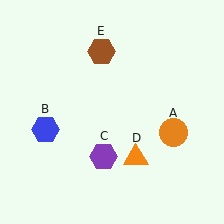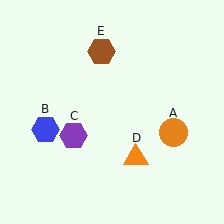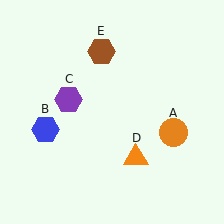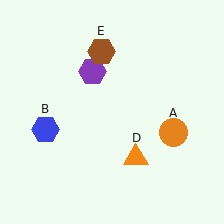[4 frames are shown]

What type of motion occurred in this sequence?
The purple hexagon (object C) rotated clockwise around the center of the scene.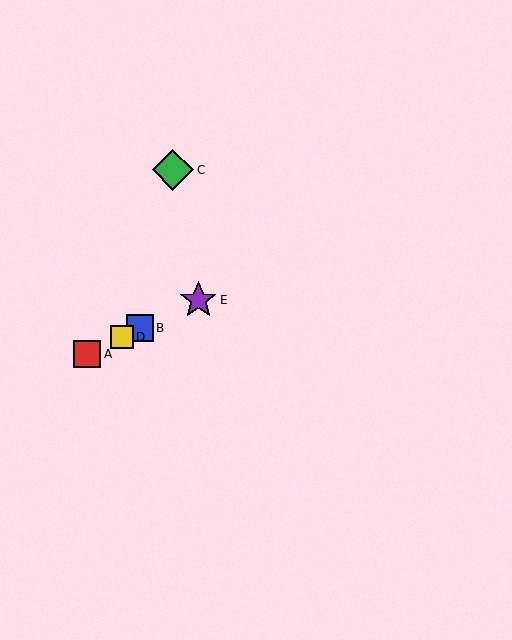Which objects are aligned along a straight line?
Objects A, B, D, E are aligned along a straight line.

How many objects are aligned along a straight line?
4 objects (A, B, D, E) are aligned along a straight line.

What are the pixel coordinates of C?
Object C is at (173, 170).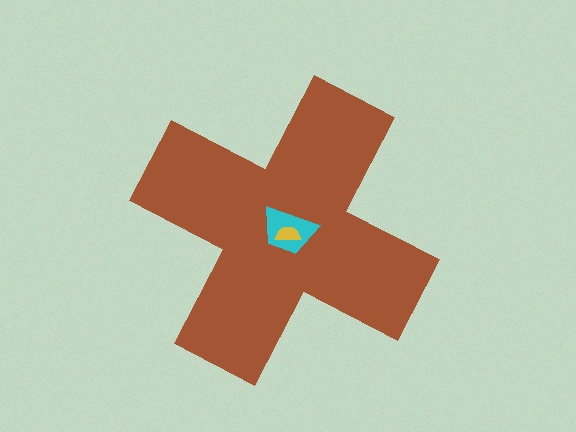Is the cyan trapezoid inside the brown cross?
Yes.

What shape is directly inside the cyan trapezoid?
The yellow semicircle.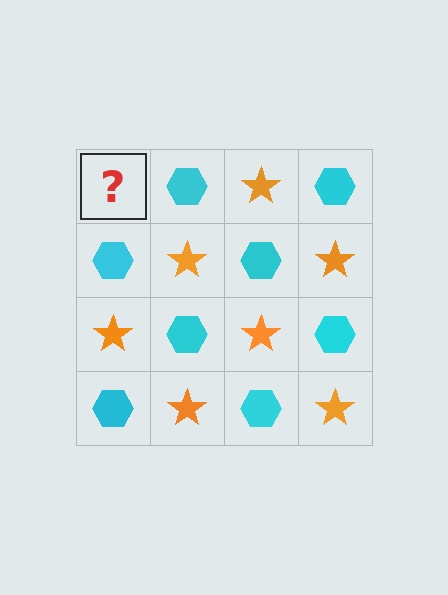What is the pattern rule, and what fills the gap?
The rule is that it alternates orange star and cyan hexagon in a checkerboard pattern. The gap should be filled with an orange star.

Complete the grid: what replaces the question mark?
The question mark should be replaced with an orange star.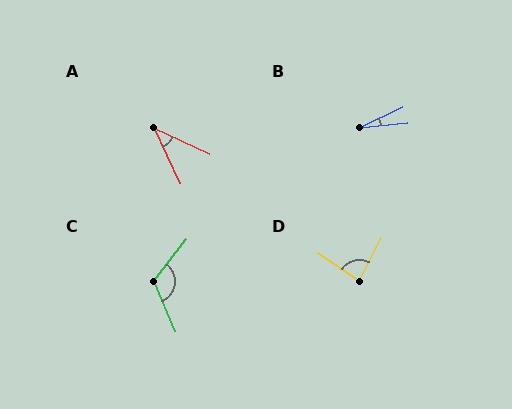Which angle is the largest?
C, at approximately 118 degrees.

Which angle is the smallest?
B, at approximately 20 degrees.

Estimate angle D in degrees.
Approximately 83 degrees.